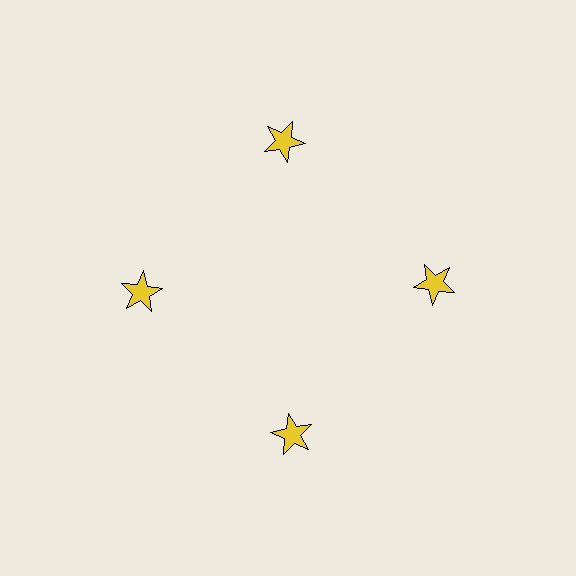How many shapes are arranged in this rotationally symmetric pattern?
There are 4 shapes, arranged in 4 groups of 1.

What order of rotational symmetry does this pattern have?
This pattern has 4-fold rotational symmetry.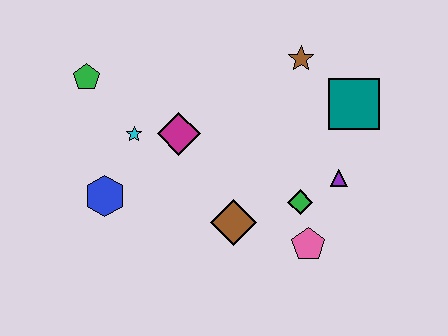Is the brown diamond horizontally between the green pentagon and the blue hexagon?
No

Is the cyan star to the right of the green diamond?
No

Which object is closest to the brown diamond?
The green diamond is closest to the brown diamond.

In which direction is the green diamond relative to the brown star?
The green diamond is below the brown star.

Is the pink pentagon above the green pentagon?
No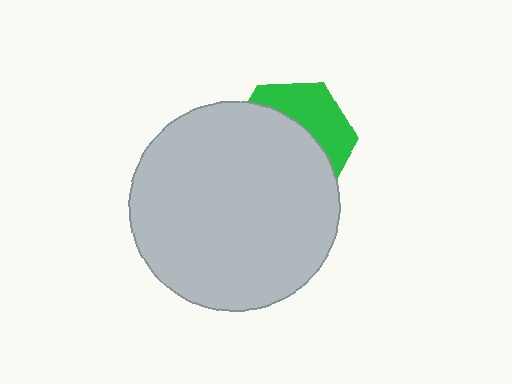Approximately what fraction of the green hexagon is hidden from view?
Roughly 63% of the green hexagon is hidden behind the light gray circle.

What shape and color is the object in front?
The object in front is a light gray circle.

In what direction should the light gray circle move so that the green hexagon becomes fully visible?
The light gray circle should move toward the lower-left. That is the shortest direction to clear the overlap and leave the green hexagon fully visible.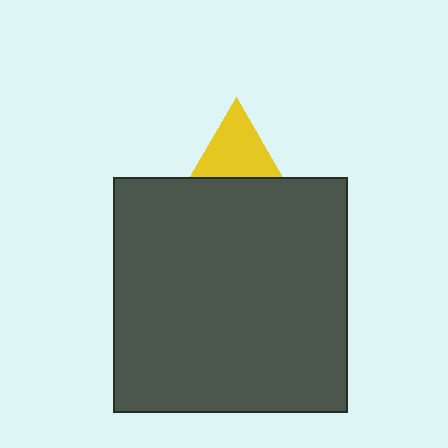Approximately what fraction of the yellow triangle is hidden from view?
Roughly 55% of the yellow triangle is hidden behind the dark gray square.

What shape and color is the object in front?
The object in front is a dark gray square.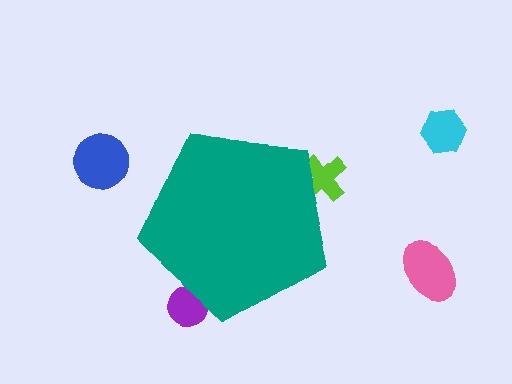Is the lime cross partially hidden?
Yes, the lime cross is partially hidden behind the teal pentagon.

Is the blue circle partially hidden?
No, the blue circle is fully visible.